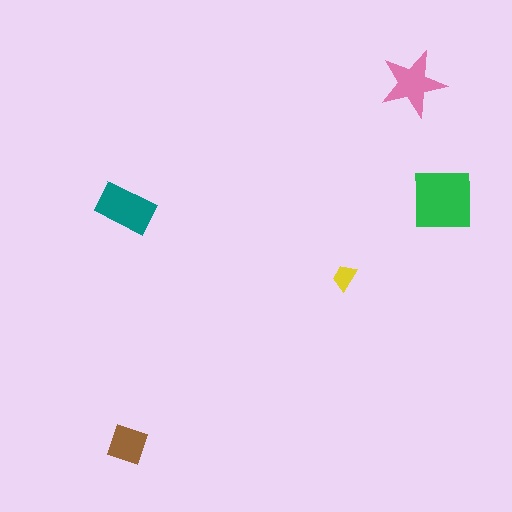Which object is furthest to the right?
The green square is rightmost.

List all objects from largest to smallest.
The green square, the teal rectangle, the pink star, the brown diamond, the yellow trapezoid.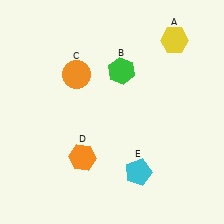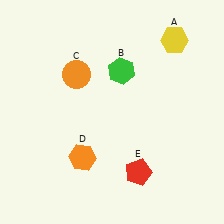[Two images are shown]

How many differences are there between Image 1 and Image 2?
There is 1 difference between the two images.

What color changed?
The pentagon (E) changed from cyan in Image 1 to red in Image 2.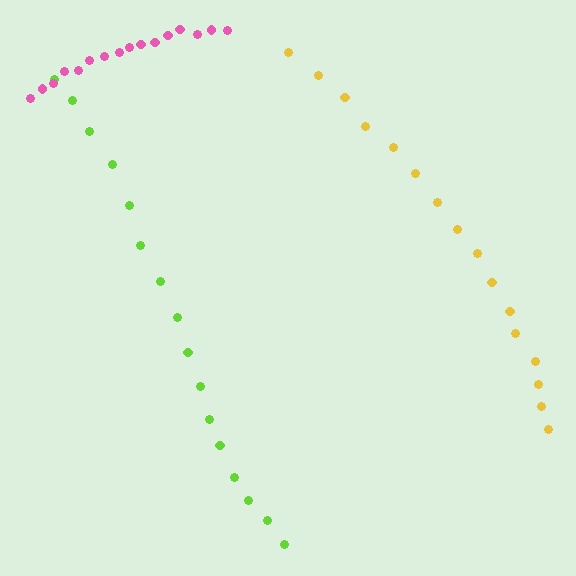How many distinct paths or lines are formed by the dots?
There are 3 distinct paths.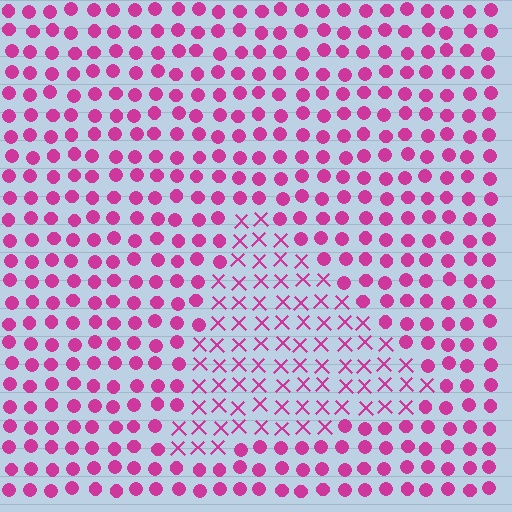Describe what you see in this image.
The image is filled with small magenta elements arranged in a uniform grid. A triangle-shaped region contains X marks, while the surrounding area contains circles. The boundary is defined purely by the change in element shape.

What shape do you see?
I see a triangle.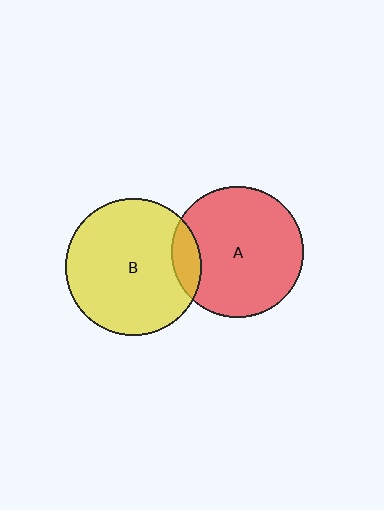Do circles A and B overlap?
Yes.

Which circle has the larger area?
Circle B (yellow).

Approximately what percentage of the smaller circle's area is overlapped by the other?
Approximately 10%.